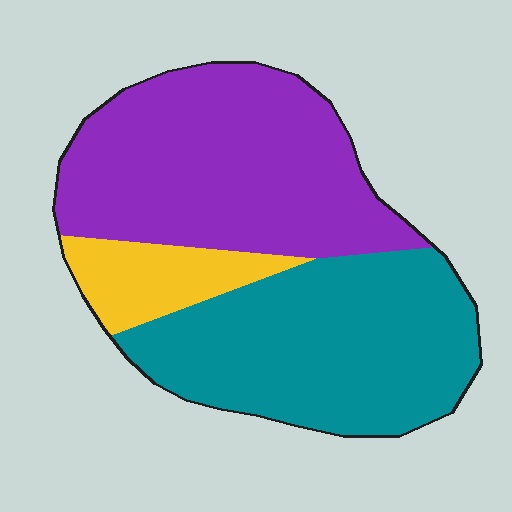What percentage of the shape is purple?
Purple covers around 45% of the shape.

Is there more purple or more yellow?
Purple.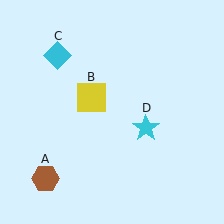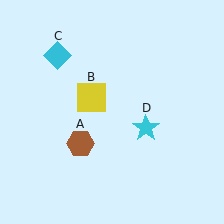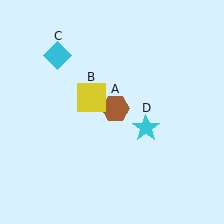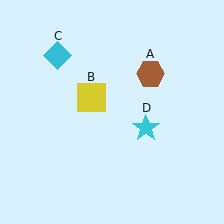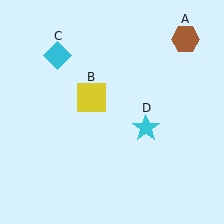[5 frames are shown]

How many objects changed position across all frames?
1 object changed position: brown hexagon (object A).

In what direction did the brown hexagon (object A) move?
The brown hexagon (object A) moved up and to the right.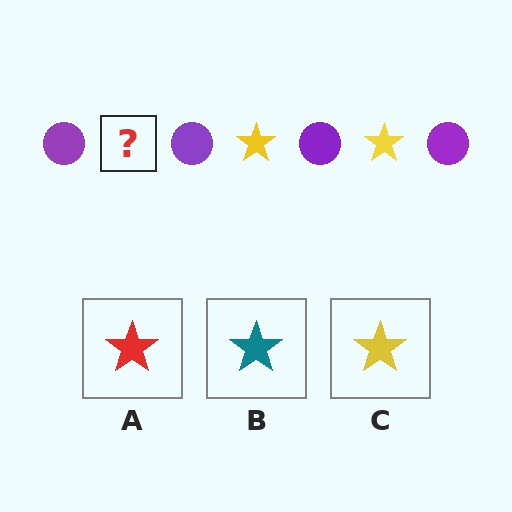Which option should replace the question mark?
Option C.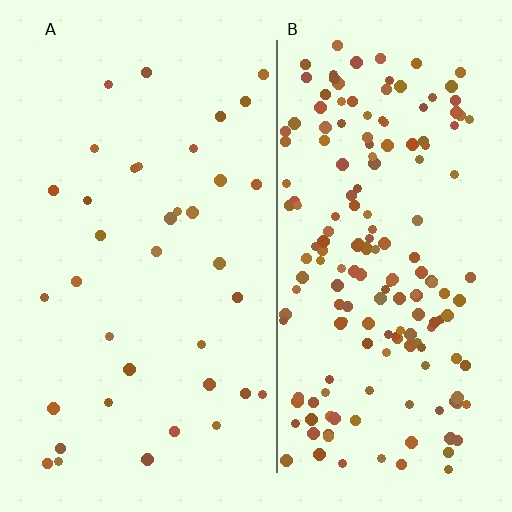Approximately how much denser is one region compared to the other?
Approximately 4.8× — region B over region A.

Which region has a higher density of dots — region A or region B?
B (the right).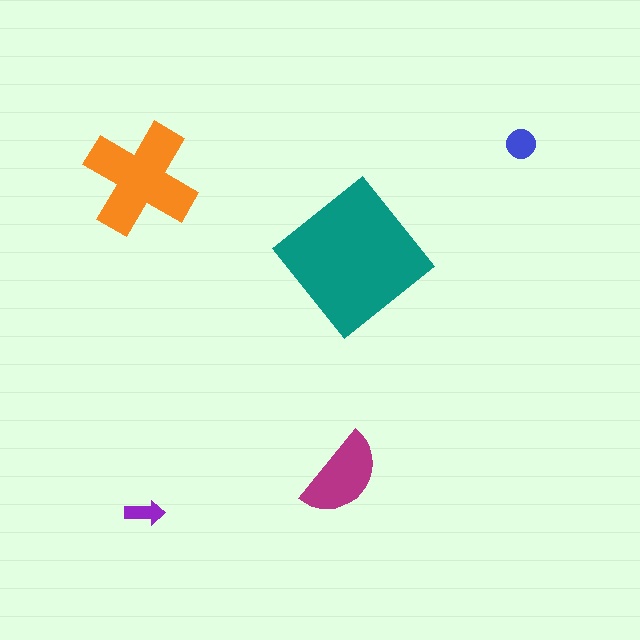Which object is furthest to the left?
The orange cross is leftmost.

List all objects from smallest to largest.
The purple arrow, the blue circle, the magenta semicircle, the orange cross, the teal diamond.